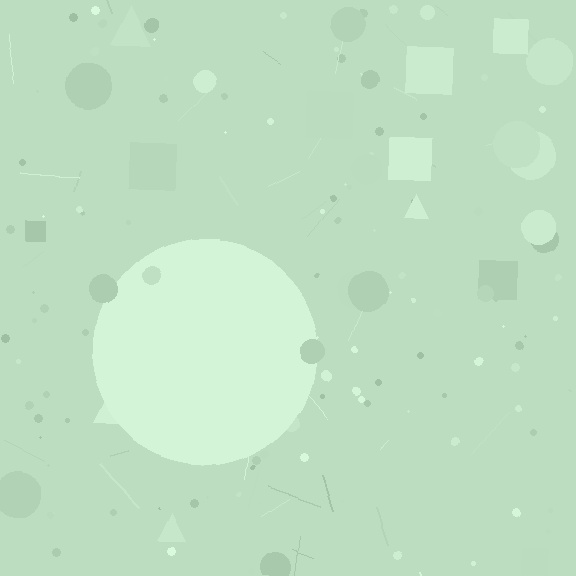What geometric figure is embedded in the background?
A circle is embedded in the background.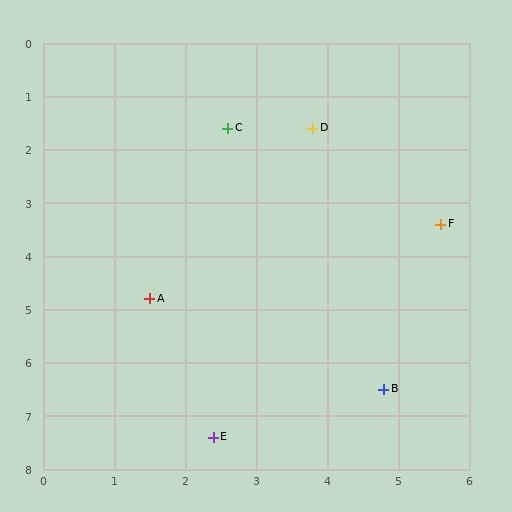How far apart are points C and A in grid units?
Points C and A are about 3.4 grid units apart.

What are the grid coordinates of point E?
Point E is at approximately (2.4, 7.4).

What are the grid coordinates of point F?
Point F is at approximately (5.6, 3.4).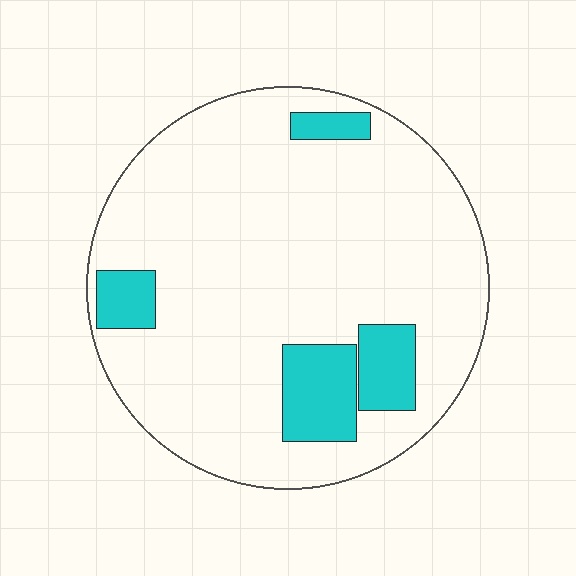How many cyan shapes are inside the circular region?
4.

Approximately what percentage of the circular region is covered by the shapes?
Approximately 15%.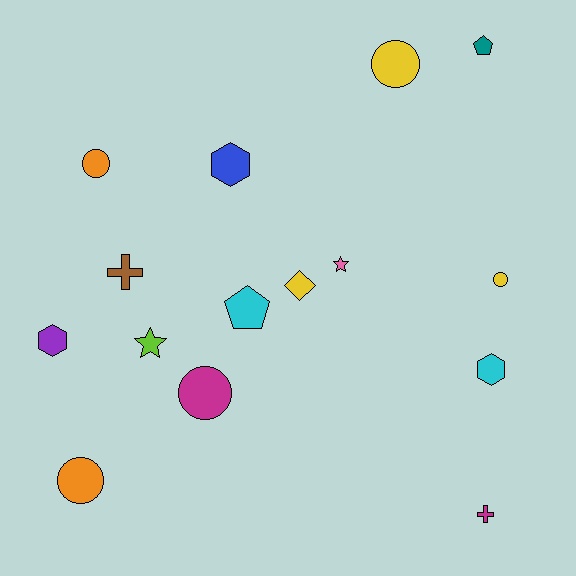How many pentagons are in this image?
There are 2 pentagons.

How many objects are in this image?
There are 15 objects.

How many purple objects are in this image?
There is 1 purple object.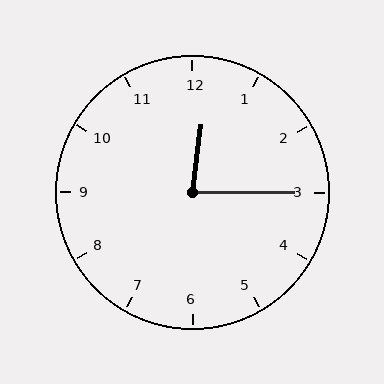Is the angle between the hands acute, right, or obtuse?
It is acute.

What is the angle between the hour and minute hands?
Approximately 82 degrees.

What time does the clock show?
12:15.